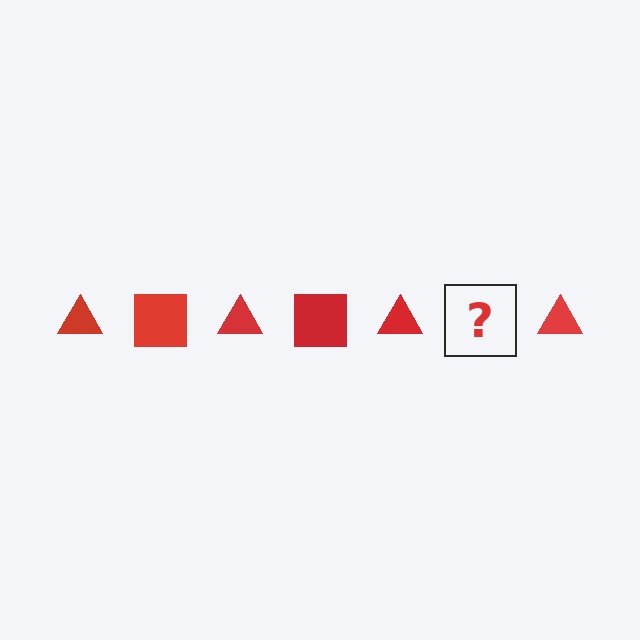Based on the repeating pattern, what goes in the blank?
The blank should be a red square.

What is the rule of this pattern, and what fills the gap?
The rule is that the pattern cycles through triangle, square shapes in red. The gap should be filled with a red square.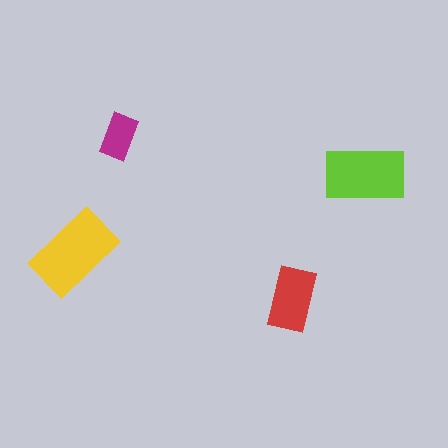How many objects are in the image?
There are 4 objects in the image.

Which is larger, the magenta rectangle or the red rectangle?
The red one.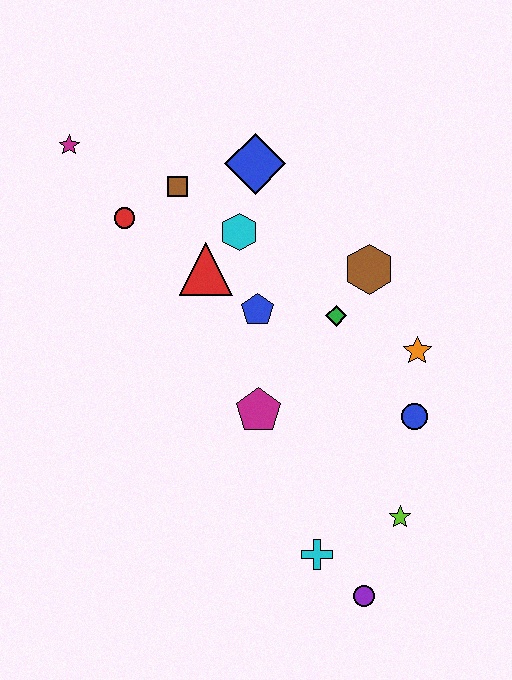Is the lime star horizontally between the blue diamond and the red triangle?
No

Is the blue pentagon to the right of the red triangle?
Yes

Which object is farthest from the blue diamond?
The purple circle is farthest from the blue diamond.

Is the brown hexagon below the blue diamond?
Yes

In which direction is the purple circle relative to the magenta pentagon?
The purple circle is below the magenta pentagon.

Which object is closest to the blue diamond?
The cyan hexagon is closest to the blue diamond.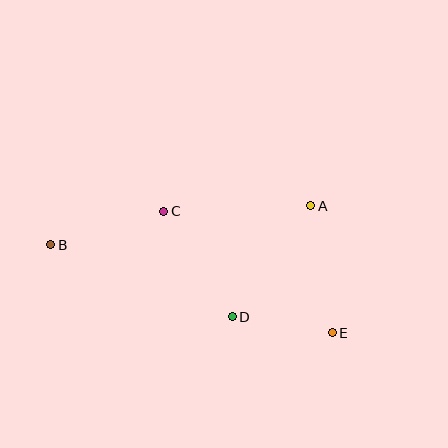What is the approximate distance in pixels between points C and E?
The distance between C and E is approximately 208 pixels.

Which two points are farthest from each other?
Points B and E are farthest from each other.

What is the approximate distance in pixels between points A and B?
The distance between A and B is approximately 263 pixels.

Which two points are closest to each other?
Points D and E are closest to each other.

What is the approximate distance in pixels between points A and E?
The distance between A and E is approximately 129 pixels.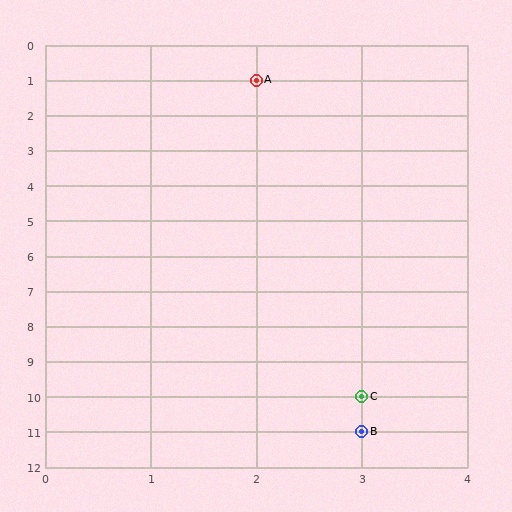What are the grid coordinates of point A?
Point A is at grid coordinates (2, 1).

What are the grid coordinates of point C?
Point C is at grid coordinates (3, 10).